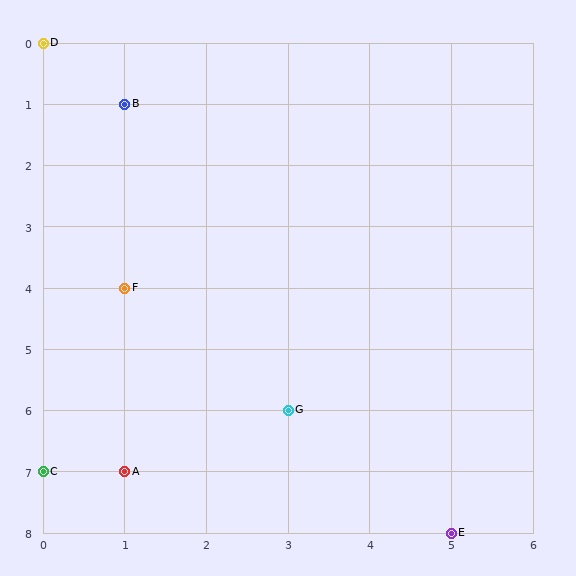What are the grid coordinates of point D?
Point D is at grid coordinates (0, 0).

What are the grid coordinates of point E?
Point E is at grid coordinates (5, 8).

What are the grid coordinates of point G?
Point G is at grid coordinates (3, 6).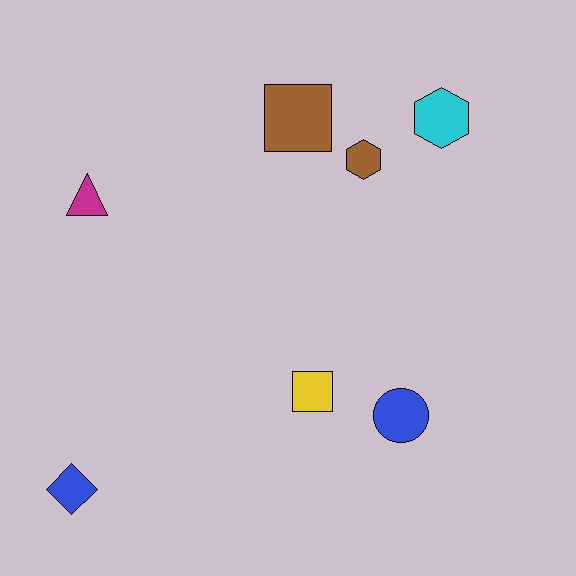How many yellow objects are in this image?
There is 1 yellow object.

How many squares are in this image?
There are 2 squares.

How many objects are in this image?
There are 7 objects.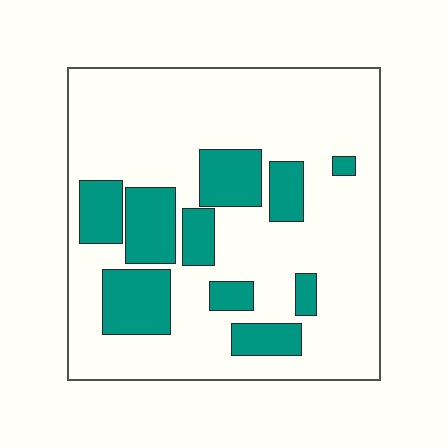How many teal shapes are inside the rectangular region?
10.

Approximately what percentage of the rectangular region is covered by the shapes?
Approximately 25%.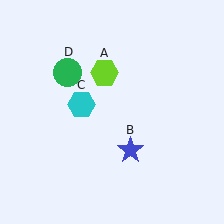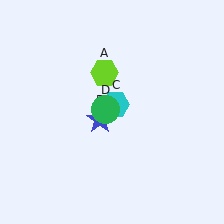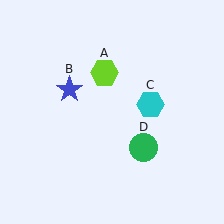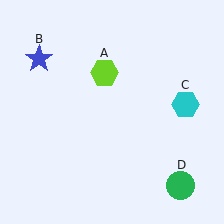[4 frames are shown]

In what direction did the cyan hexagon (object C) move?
The cyan hexagon (object C) moved right.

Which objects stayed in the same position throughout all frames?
Lime hexagon (object A) remained stationary.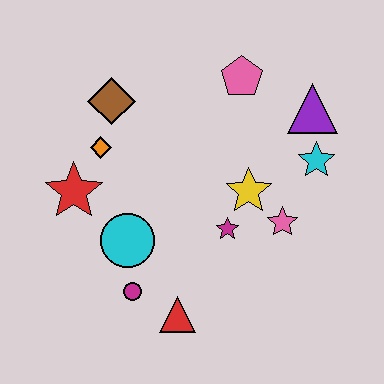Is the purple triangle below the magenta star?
No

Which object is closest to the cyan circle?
The magenta circle is closest to the cyan circle.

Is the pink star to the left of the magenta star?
No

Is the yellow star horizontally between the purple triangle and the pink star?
No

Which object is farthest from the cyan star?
The red star is farthest from the cyan star.